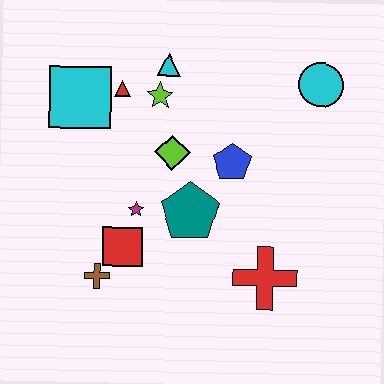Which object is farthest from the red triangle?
The red cross is farthest from the red triangle.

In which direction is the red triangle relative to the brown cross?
The red triangle is above the brown cross.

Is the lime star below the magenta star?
No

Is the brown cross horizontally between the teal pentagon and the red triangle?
No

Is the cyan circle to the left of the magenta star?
No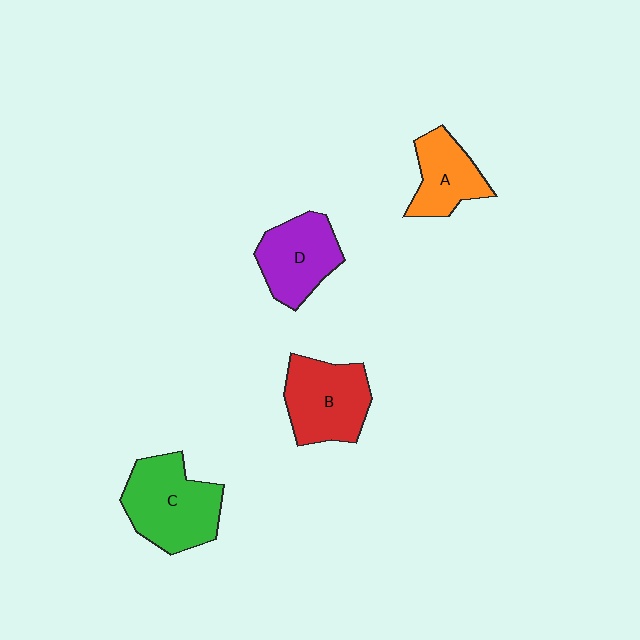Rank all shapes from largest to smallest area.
From largest to smallest: C (green), B (red), D (purple), A (orange).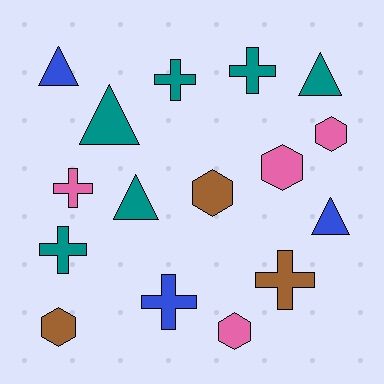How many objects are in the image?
There are 16 objects.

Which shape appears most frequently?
Cross, with 6 objects.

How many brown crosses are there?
There is 1 brown cross.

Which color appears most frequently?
Teal, with 6 objects.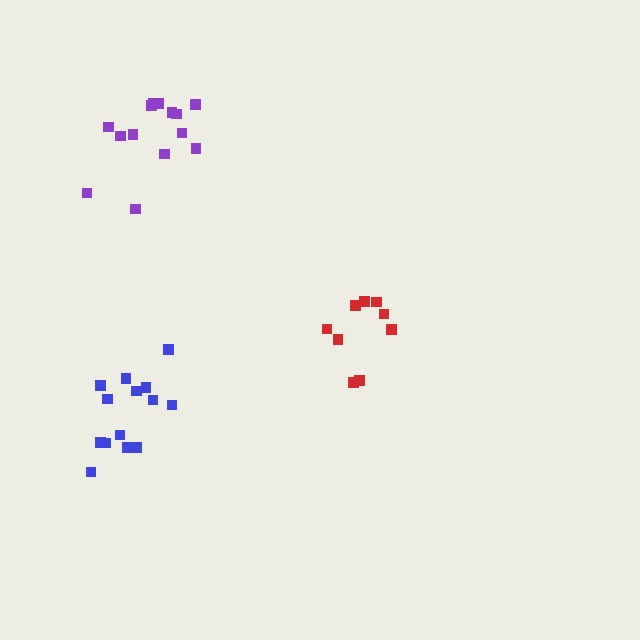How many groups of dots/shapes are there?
There are 3 groups.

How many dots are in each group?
Group 1: 14 dots, Group 2: 9 dots, Group 3: 14 dots (37 total).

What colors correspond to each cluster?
The clusters are colored: blue, red, purple.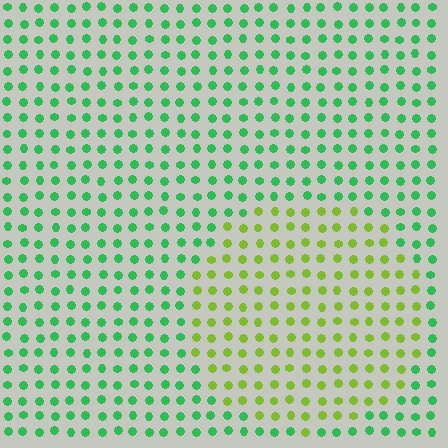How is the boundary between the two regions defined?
The boundary is defined purely by a slight shift in hue (about 50 degrees). Spacing, size, and orientation are identical on both sides.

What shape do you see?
I see a circle.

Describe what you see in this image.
The image is filled with small green elements in a uniform arrangement. A circle-shaped region is visible where the elements are tinted to a slightly different hue, forming a subtle color boundary.